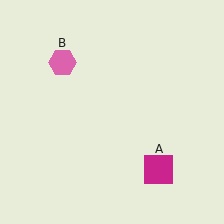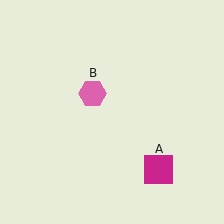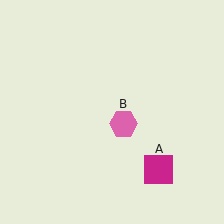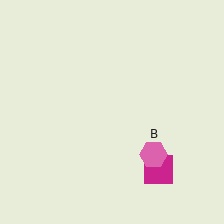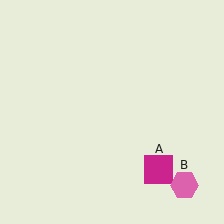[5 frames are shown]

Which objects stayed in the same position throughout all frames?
Magenta square (object A) remained stationary.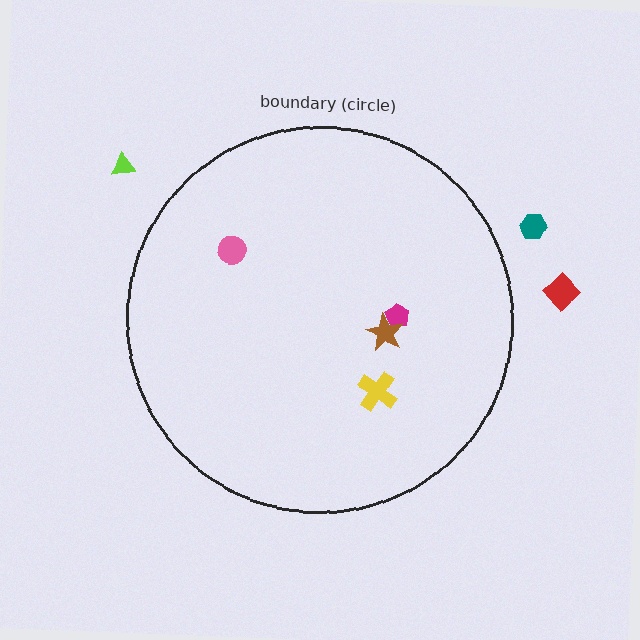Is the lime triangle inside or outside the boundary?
Outside.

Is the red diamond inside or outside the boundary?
Outside.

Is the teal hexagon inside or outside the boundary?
Outside.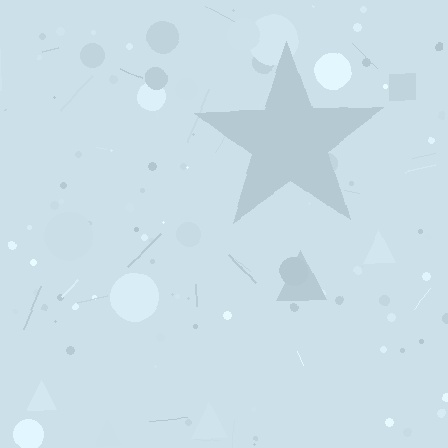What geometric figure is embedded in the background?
A star is embedded in the background.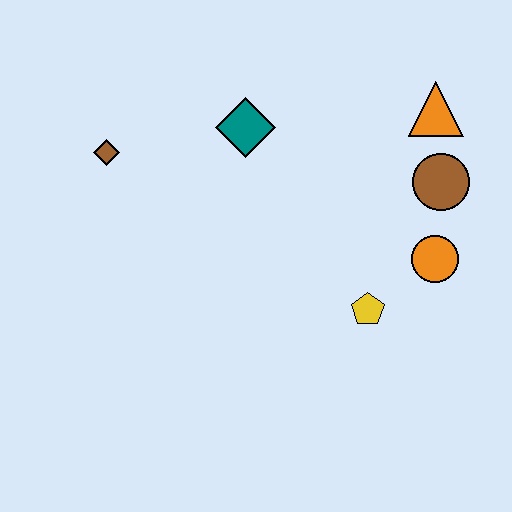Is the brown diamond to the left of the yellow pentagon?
Yes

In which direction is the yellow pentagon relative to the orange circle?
The yellow pentagon is to the left of the orange circle.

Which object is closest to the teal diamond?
The brown diamond is closest to the teal diamond.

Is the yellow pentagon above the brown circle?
No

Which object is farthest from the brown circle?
The brown diamond is farthest from the brown circle.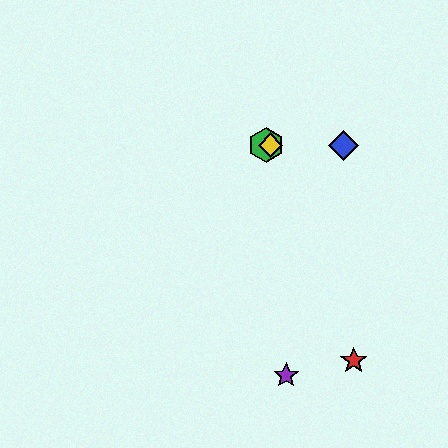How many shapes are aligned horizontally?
3 shapes (the blue diamond, the green hexagon, the yellow diamond) are aligned horizontally.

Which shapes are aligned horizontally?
The blue diamond, the green hexagon, the yellow diamond are aligned horizontally.